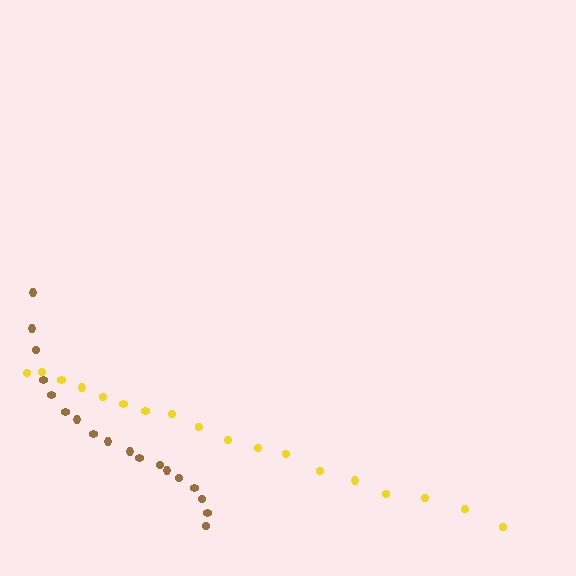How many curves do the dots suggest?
There are 2 distinct paths.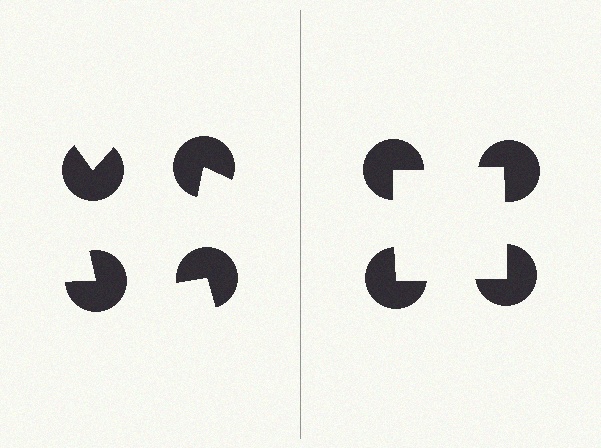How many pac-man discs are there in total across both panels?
8 — 4 on each side.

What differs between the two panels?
The pac-man discs are positioned identically on both sides; only the wedge orientations differ. On the right they align to a square; on the left they are misaligned.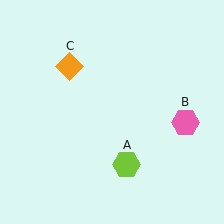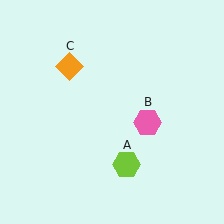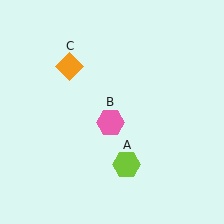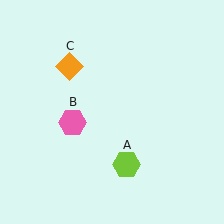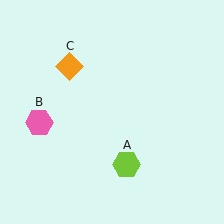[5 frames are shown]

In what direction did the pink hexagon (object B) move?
The pink hexagon (object B) moved left.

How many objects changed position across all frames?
1 object changed position: pink hexagon (object B).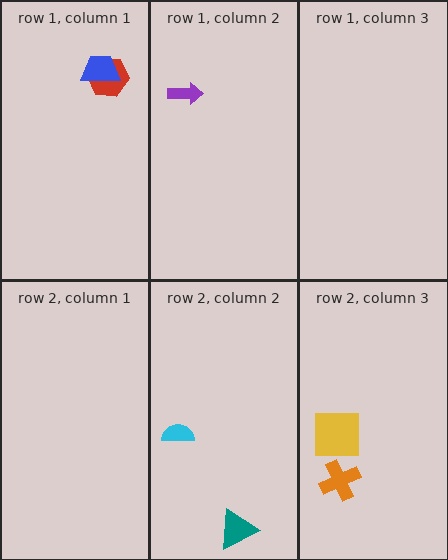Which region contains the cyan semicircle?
The row 2, column 2 region.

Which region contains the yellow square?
The row 2, column 3 region.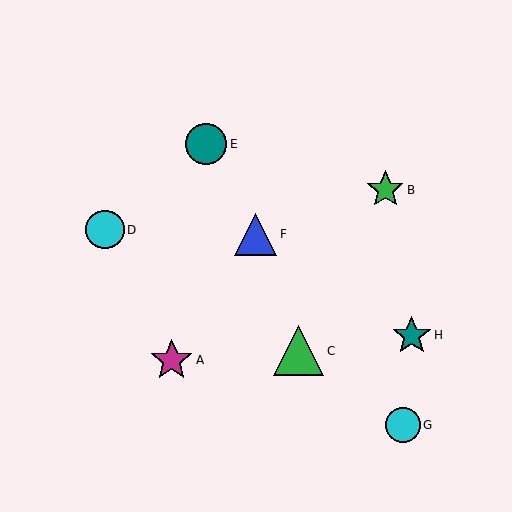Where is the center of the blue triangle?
The center of the blue triangle is at (255, 234).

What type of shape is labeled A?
Shape A is a magenta star.